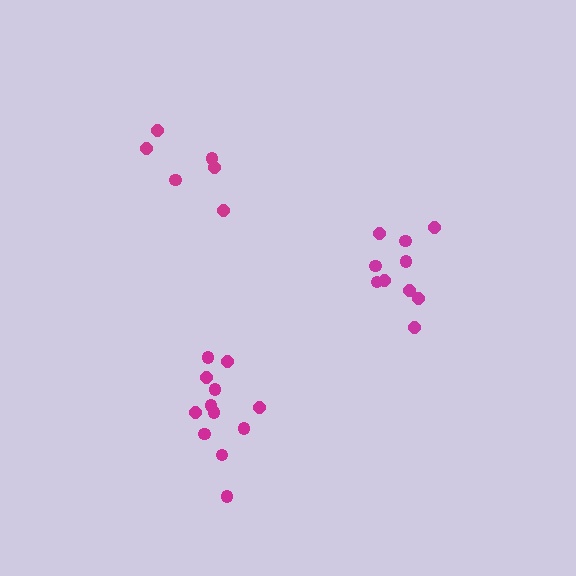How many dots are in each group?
Group 1: 10 dots, Group 2: 12 dots, Group 3: 6 dots (28 total).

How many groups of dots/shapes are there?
There are 3 groups.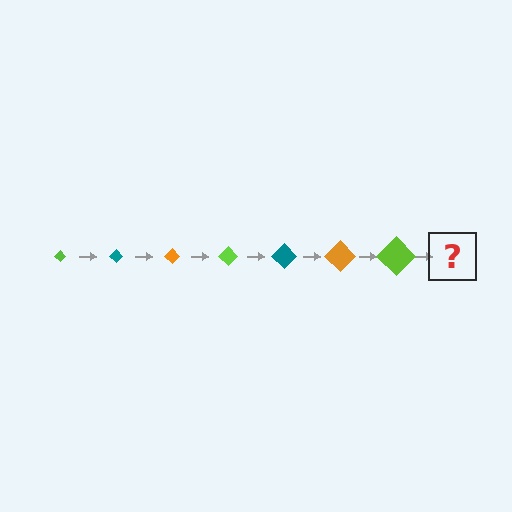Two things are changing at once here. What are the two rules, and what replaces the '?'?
The two rules are that the diamond grows larger each step and the color cycles through lime, teal, and orange. The '?' should be a teal diamond, larger than the previous one.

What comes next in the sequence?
The next element should be a teal diamond, larger than the previous one.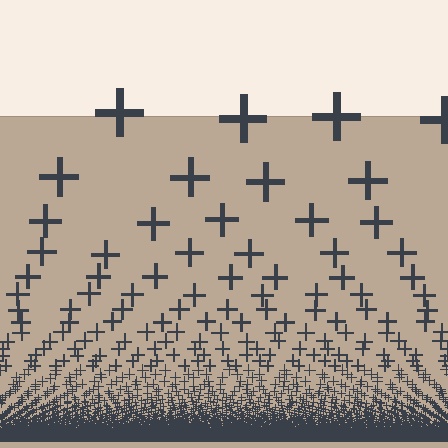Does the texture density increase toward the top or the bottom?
Density increases toward the bottom.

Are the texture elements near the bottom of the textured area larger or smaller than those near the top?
Smaller. The gradient is inverted — elements near the bottom are smaller and denser.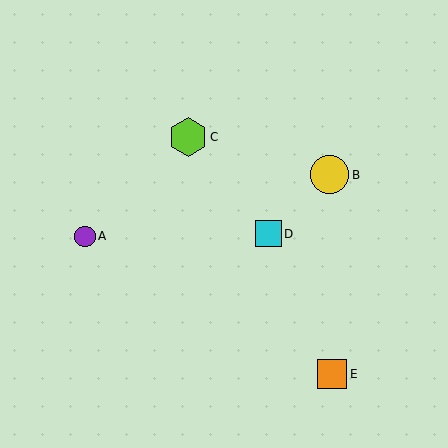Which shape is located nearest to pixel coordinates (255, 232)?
The cyan square (labeled D) at (268, 234) is nearest to that location.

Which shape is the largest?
The lime hexagon (labeled C) is the largest.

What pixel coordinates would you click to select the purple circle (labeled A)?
Click at (85, 236) to select the purple circle A.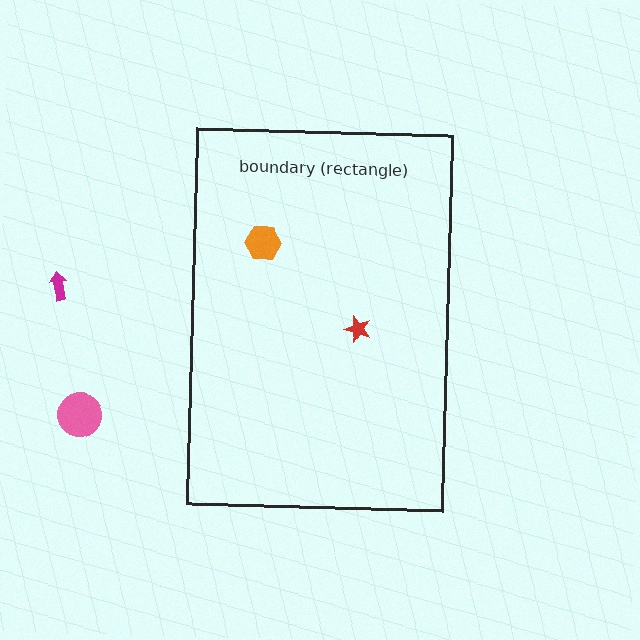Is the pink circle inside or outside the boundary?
Outside.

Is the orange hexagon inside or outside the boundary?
Inside.